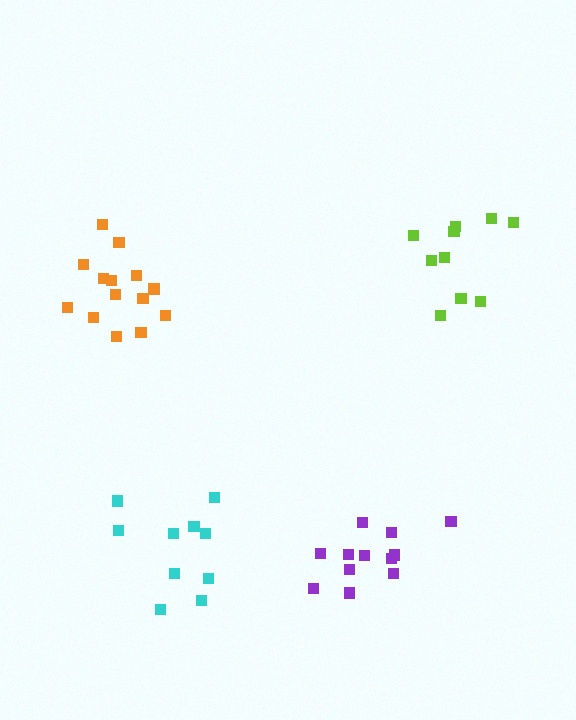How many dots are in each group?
Group 1: 10 dots, Group 2: 12 dots, Group 3: 10 dots, Group 4: 14 dots (46 total).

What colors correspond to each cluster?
The clusters are colored: lime, purple, cyan, orange.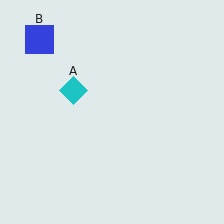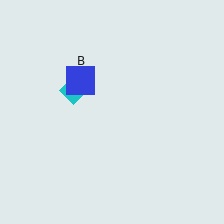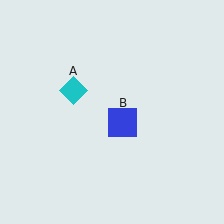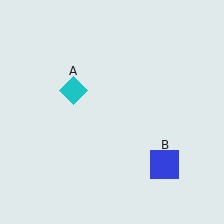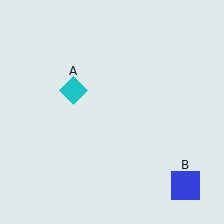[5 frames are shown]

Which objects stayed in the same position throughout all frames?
Cyan diamond (object A) remained stationary.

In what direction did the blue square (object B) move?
The blue square (object B) moved down and to the right.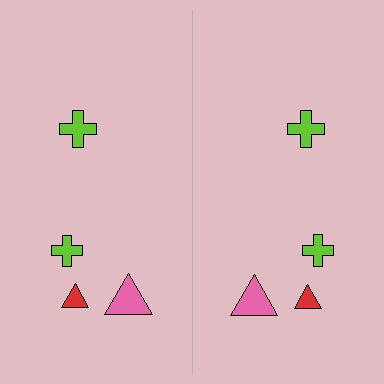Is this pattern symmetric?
Yes, this pattern has bilateral (reflection) symmetry.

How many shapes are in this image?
There are 8 shapes in this image.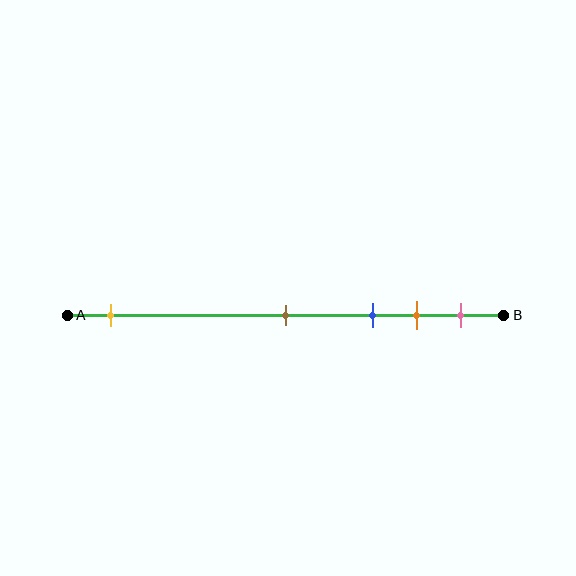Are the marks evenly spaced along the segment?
No, the marks are not evenly spaced.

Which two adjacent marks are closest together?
The orange and pink marks are the closest adjacent pair.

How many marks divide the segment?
There are 5 marks dividing the segment.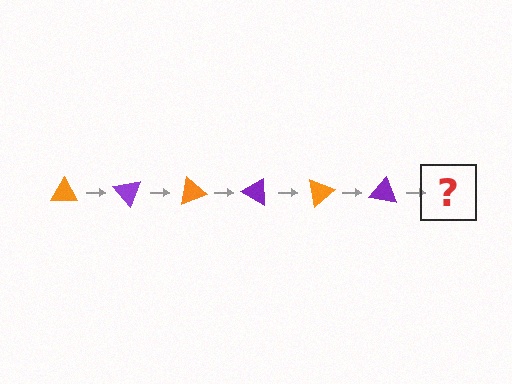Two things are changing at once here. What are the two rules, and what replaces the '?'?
The two rules are that it rotates 50 degrees each step and the color cycles through orange and purple. The '?' should be an orange triangle, rotated 300 degrees from the start.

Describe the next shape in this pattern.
It should be an orange triangle, rotated 300 degrees from the start.